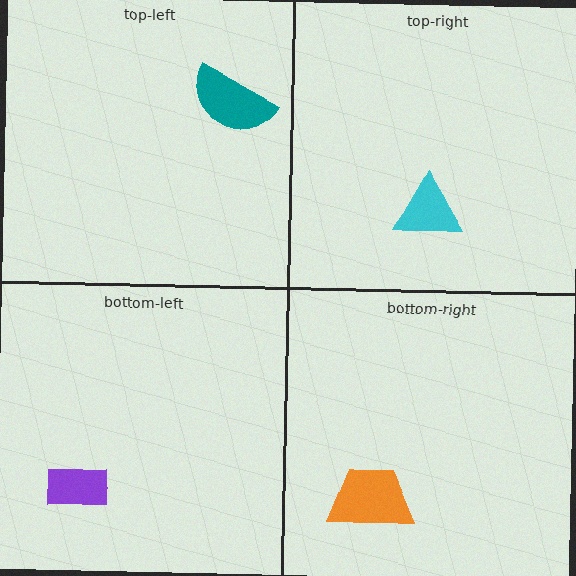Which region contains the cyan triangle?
The top-right region.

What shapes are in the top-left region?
The teal semicircle.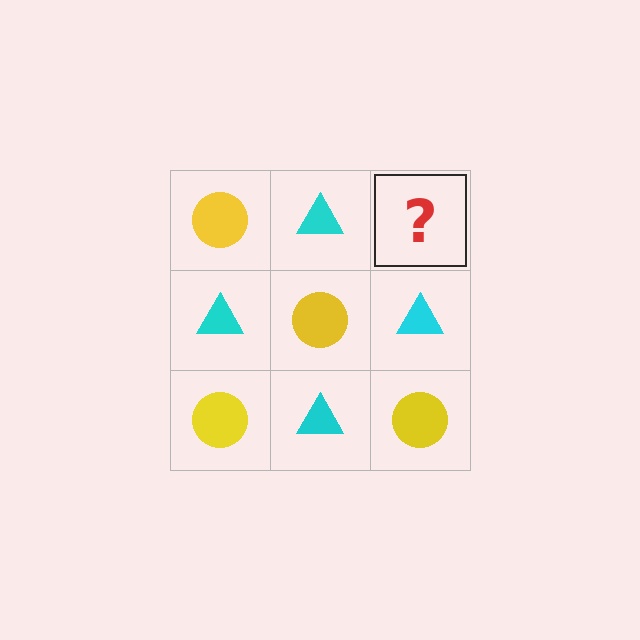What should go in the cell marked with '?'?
The missing cell should contain a yellow circle.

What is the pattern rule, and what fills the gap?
The rule is that it alternates yellow circle and cyan triangle in a checkerboard pattern. The gap should be filled with a yellow circle.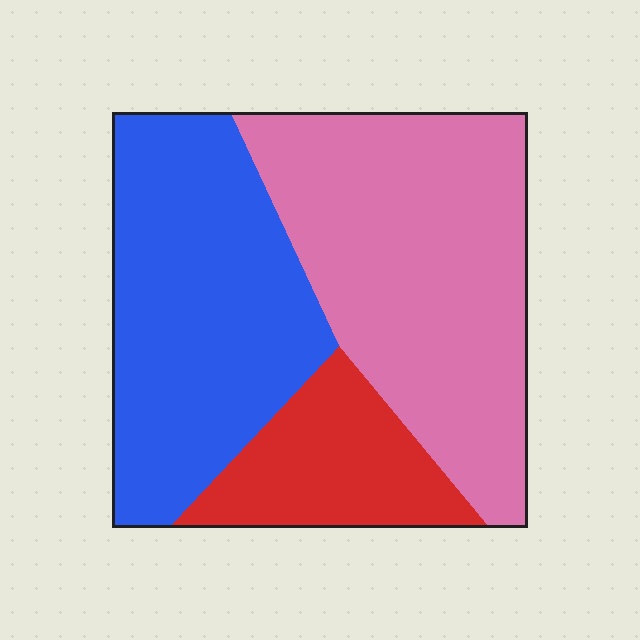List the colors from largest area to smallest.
From largest to smallest: pink, blue, red.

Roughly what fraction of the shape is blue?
Blue takes up about three eighths (3/8) of the shape.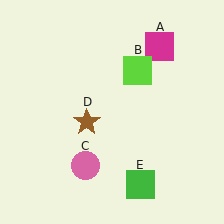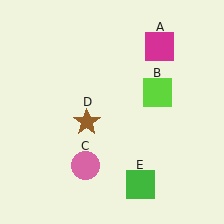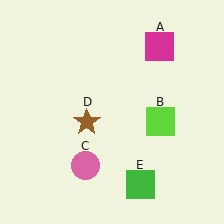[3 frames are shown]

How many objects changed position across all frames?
1 object changed position: lime square (object B).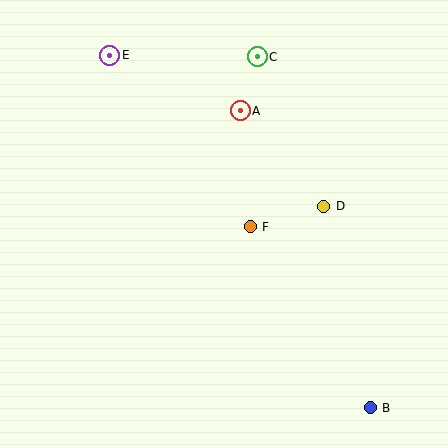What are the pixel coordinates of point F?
Point F is at (250, 227).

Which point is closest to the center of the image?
Point F at (250, 227) is closest to the center.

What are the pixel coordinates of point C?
Point C is at (257, 57).